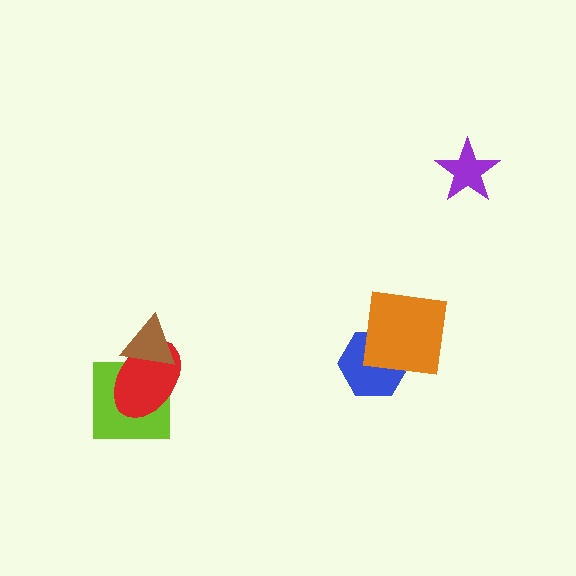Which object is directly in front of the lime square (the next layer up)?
The red ellipse is directly in front of the lime square.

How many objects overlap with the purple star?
0 objects overlap with the purple star.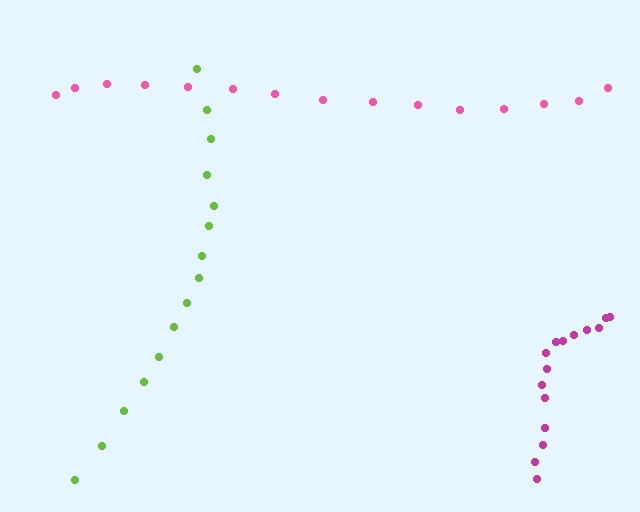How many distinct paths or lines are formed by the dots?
There are 3 distinct paths.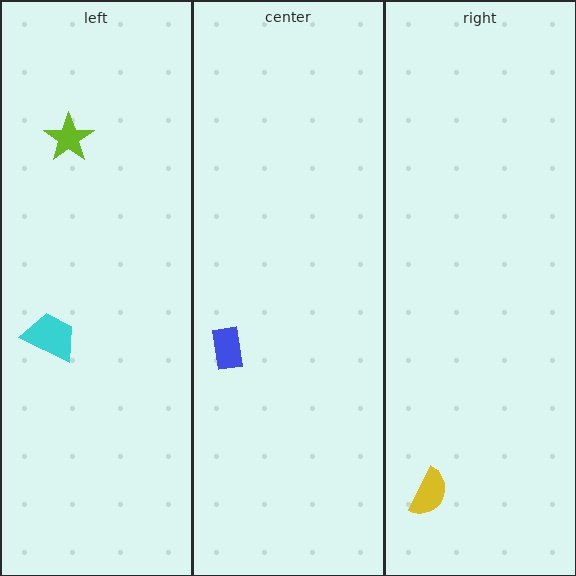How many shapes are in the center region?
1.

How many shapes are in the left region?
2.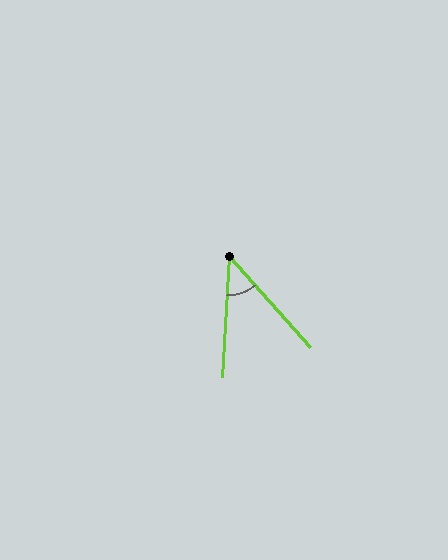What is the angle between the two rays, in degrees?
Approximately 45 degrees.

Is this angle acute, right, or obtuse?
It is acute.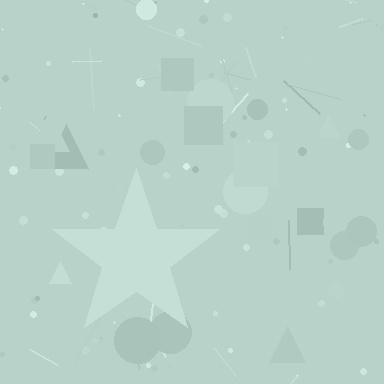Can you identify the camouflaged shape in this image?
The camouflaged shape is a star.